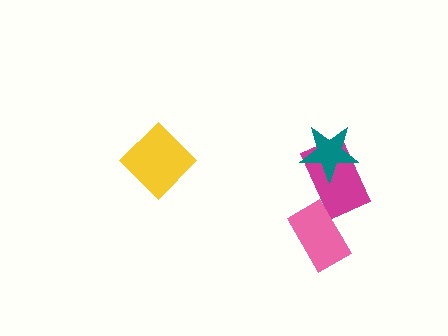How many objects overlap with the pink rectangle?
0 objects overlap with the pink rectangle.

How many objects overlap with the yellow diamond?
0 objects overlap with the yellow diamond.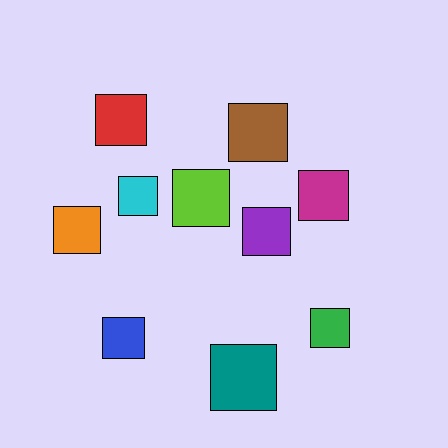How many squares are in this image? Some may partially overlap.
There are 10 squares.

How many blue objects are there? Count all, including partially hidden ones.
There is 1 blue object.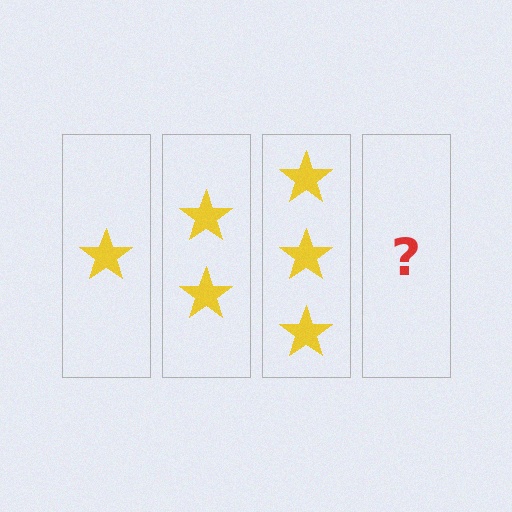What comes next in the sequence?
The next element should be 4 stars.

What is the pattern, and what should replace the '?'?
The pattern is that each step adds one more star. The '?' should be 4 stars.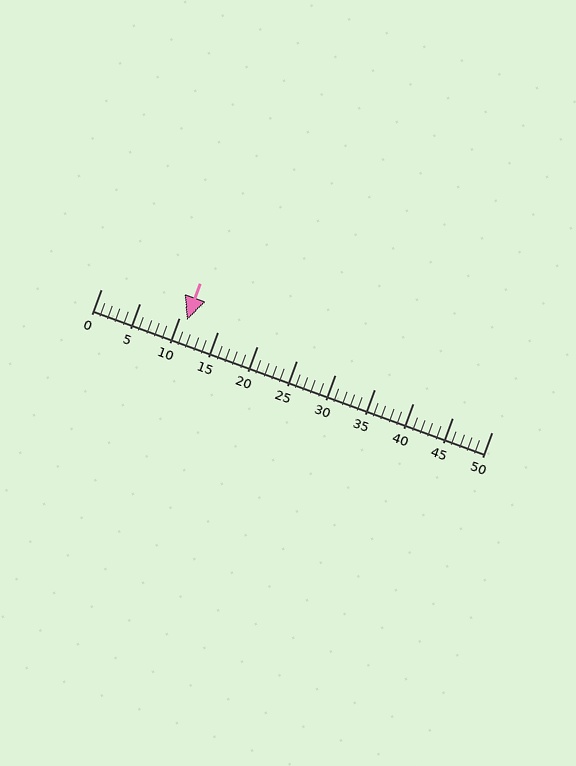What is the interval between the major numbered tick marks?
The major tick marks are spaced 5 units apart.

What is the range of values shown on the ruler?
The ruler shows values from 0 to 50.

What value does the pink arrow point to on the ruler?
The pink arrow points to approximately 11.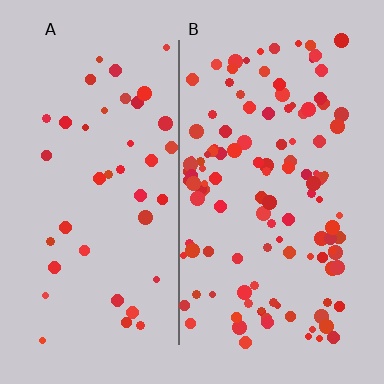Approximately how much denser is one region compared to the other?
Approximately 2.9× — region B over region A.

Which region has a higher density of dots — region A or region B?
B (the right).